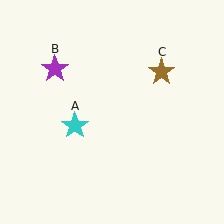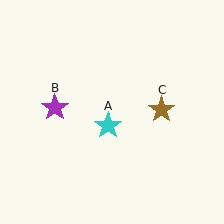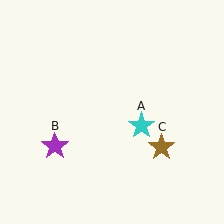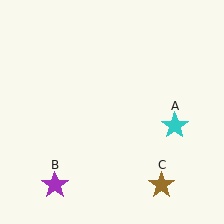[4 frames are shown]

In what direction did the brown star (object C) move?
The brown star (object C) moved down.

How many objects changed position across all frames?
3 objects changed position: cyan star (object A), purple star (object B), brown star (object C).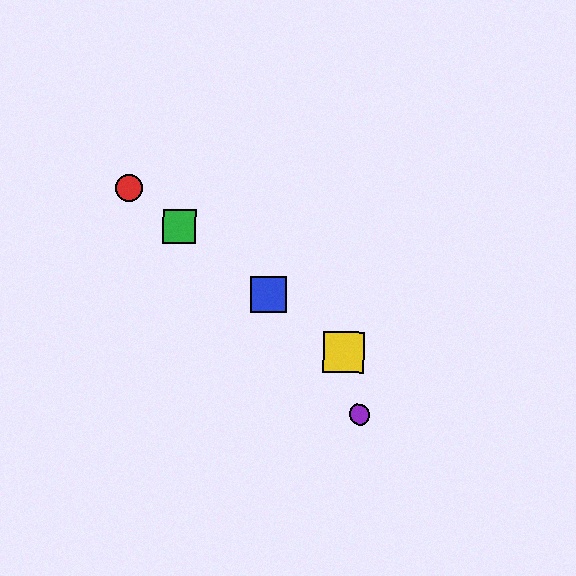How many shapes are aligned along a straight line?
4 shapes (the red circle, the blue square, the green square, the yellow square) are aligned along a straight line.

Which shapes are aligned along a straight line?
The red circle, the blue square, the green square, the yellow square are aligned along a straight line.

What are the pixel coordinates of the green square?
The green square is at (179, 227).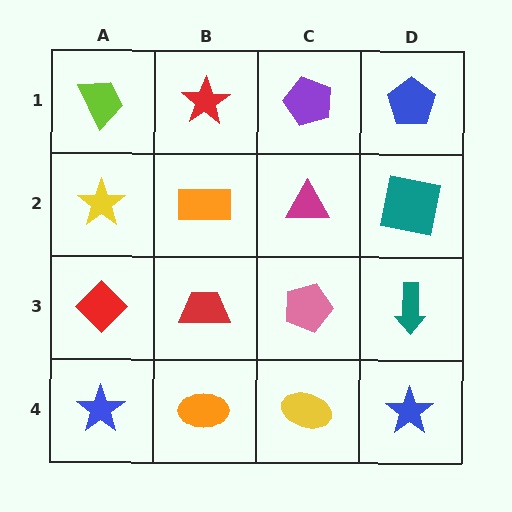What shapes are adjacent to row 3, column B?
An orange rectangle (row 2, column B), an orange ellipse (row 4, column B), a red diamond (row 3, column A), a pink pentagon (row 3, column C).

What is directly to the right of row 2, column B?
A magenta triangle.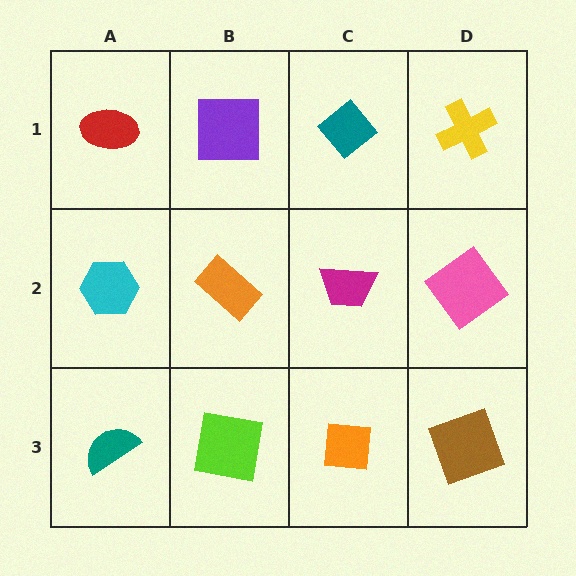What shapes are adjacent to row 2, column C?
A teal diamond (row 1, column C), an orange square (row 3, column C), an orange rectangle (row 2, column B), a pink diamond (row 2, column D).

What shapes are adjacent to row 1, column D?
A pink diamond (row 2, column D), a teal diamond (row 1, column C).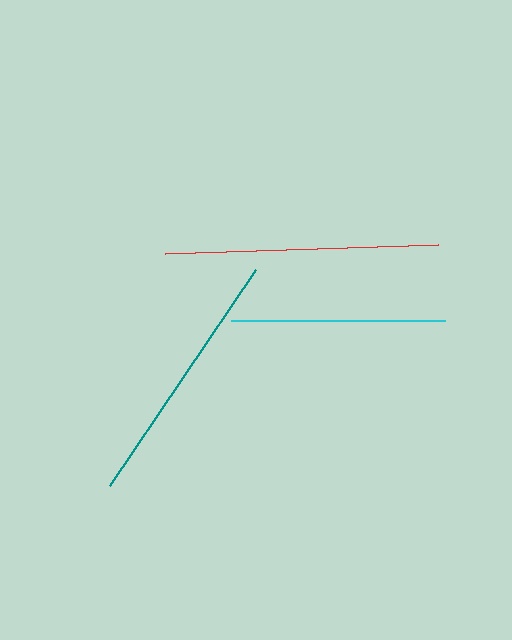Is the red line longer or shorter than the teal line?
The red line is longer than the teal line.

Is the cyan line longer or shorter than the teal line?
The teal line is longer than the cyan line.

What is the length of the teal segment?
The teal segment is approximately 260 pixels long.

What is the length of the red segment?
The red segment is approximately 273 pixels long.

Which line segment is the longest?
The red line is the longest at approximately 273 pixels.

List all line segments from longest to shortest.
From longest to shortest: red, teal, cyan.